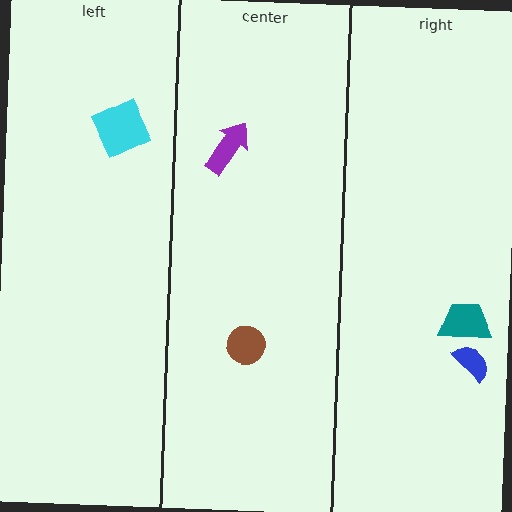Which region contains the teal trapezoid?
The right region.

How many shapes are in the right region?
2.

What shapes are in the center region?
The brown circle, the purple arrow.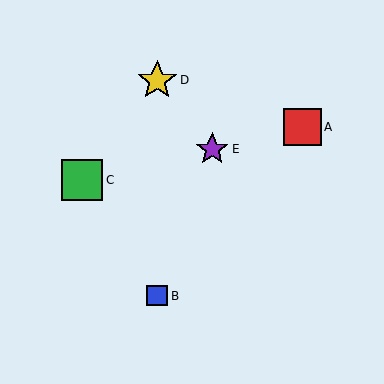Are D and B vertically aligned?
Yes, both are at x≈157.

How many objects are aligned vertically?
2 objects (B, D) are aligned vertically.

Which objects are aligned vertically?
Objects B, D are aligned vertically.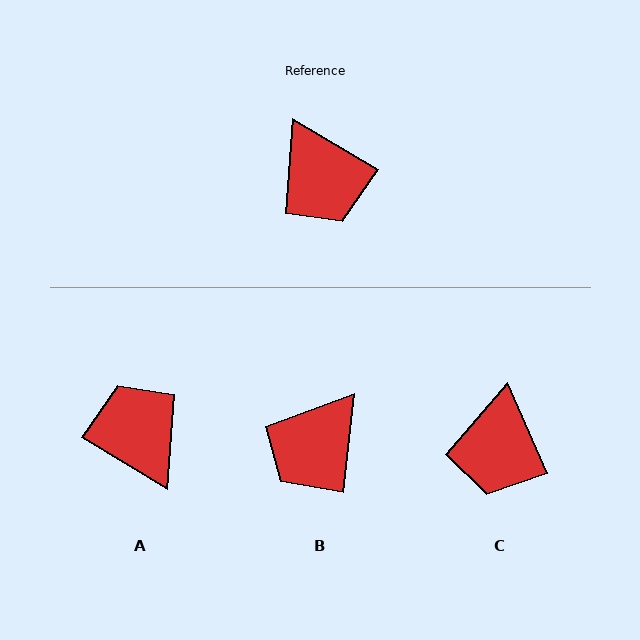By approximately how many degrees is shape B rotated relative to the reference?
Approximately 65 degrees clockwise.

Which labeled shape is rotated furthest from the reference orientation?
A, about 180 degrees away.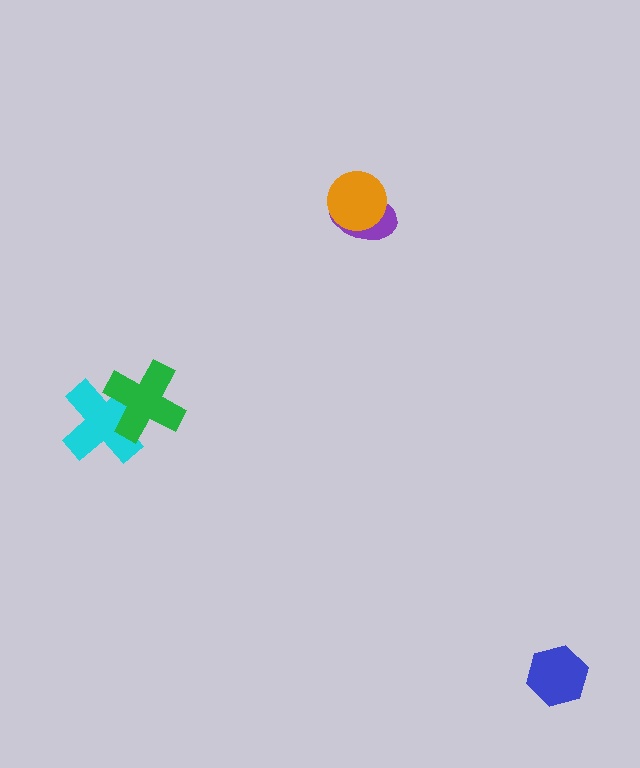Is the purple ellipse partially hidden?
Yes, it is partially covered by another shape.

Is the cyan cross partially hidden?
Yes, it is partially covered by another shape.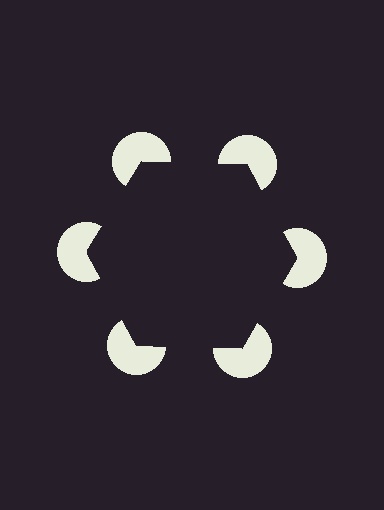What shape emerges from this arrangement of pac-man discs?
An illusory hexagon — its edges are inferred from the aligned wedge cuts in the pac-man discs, not physically drawn.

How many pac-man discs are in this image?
There are 6 — one at each vertex of the illusory hexagon.